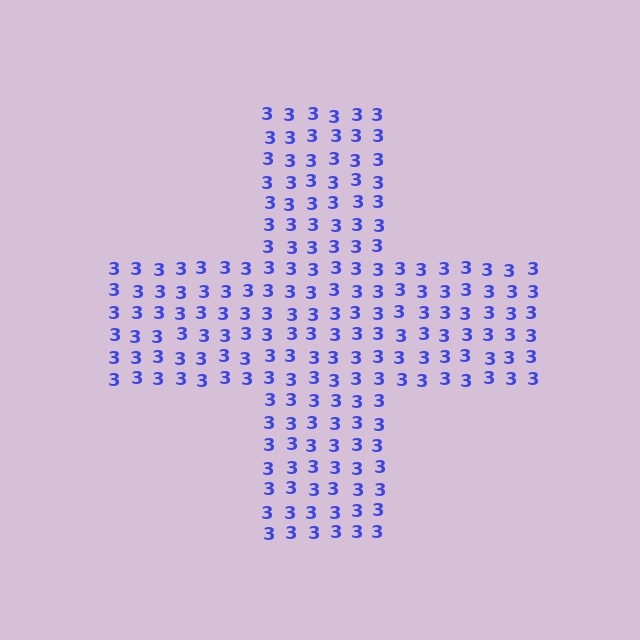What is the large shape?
The large shape is a cross.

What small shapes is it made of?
It is made of small digit 3's.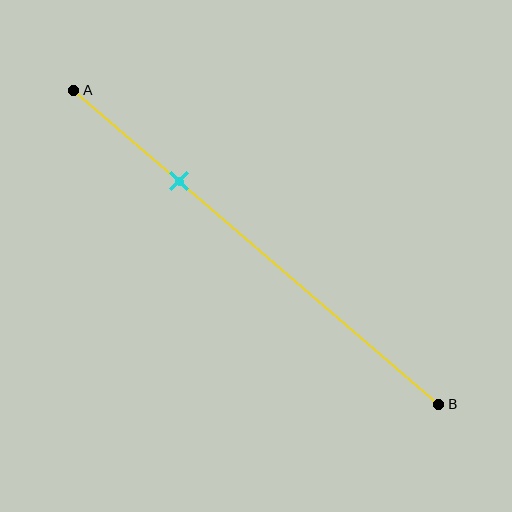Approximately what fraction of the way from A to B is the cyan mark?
The cyan mark is approximately 30% of the way from A to B.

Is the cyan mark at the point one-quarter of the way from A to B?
No, the mark is at about 30% from A, not at the 25% one-quarter point.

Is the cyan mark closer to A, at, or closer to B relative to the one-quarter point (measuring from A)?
The cyan mark is closer to point B than the one-quarter point of segment AB.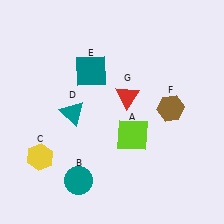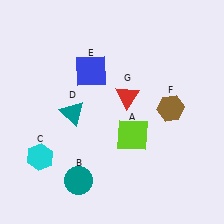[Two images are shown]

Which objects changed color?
C changed from yellow to cyan. E changed from teal to blue.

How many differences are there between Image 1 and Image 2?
There are 2 differences between the two images.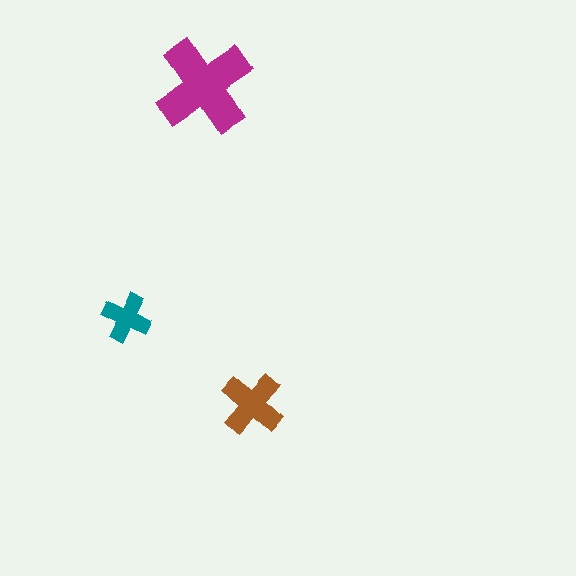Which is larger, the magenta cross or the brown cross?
The magenta one.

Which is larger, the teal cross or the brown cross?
The brown one.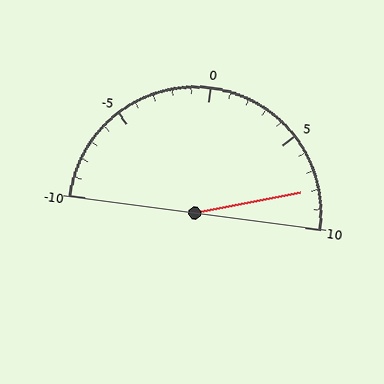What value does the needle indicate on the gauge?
The needle indicates approximately 8.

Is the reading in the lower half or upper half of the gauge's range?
The reading is in the upper half of the range (-10 to 10).